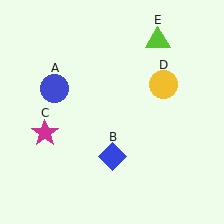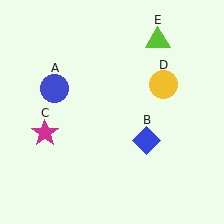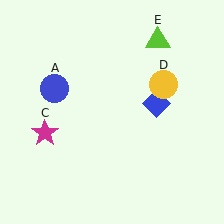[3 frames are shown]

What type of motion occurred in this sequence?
The blue diamond (object B) rotated counterclockwise around the center of the scene.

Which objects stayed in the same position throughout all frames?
Blue circle (object A) and magenta star (object C) and yellow circle (object D) and lime triangle (object E) remained stationary.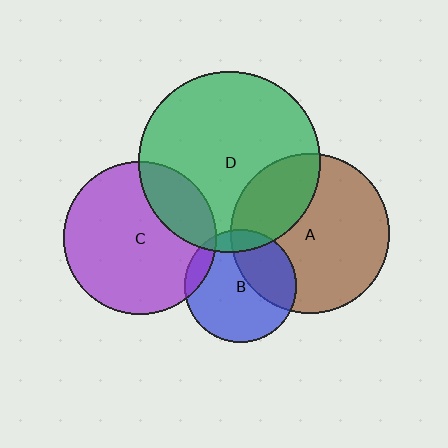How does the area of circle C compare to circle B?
Approximately 1.8 times.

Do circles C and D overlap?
Yes.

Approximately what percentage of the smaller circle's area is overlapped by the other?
Approximately 20%.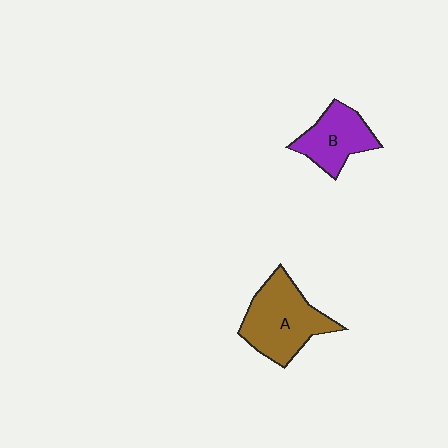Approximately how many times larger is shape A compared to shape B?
Approximately 1.4 times.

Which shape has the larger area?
Shape A (brown).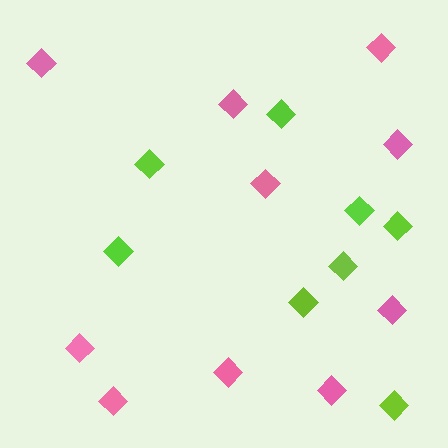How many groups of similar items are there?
There are 2 groups: one group of pink diamonds (10) and one group of lime diamonds (8).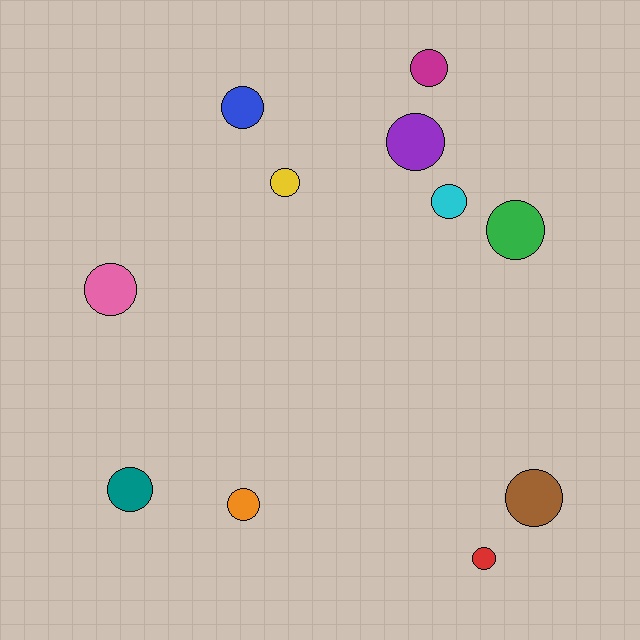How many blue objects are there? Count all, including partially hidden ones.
There is 1 blue object.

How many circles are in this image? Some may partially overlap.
There are 11 circles.